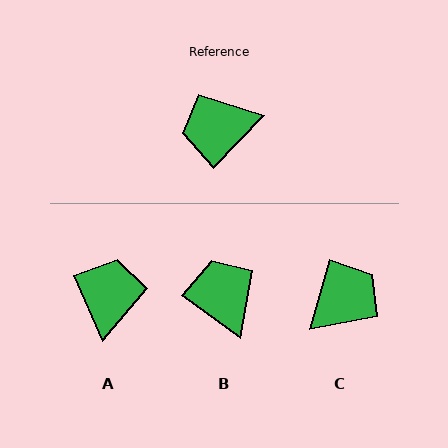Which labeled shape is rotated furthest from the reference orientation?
C, about 152 degrees away.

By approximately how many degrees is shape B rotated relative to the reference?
Approximately 82 degrees clockwise.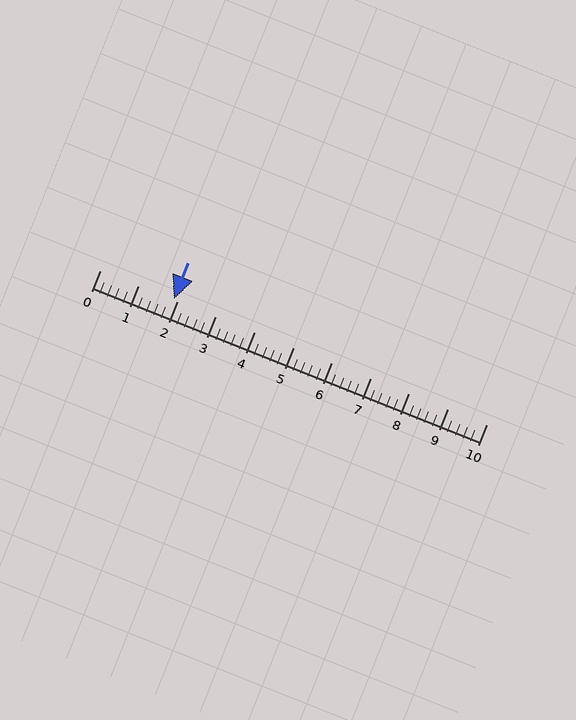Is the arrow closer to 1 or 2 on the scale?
The arrow is closer to 2.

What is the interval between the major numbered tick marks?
The major tick marks are spaced 1 units apart.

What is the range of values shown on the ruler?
The ruler shows values from 0 to 10.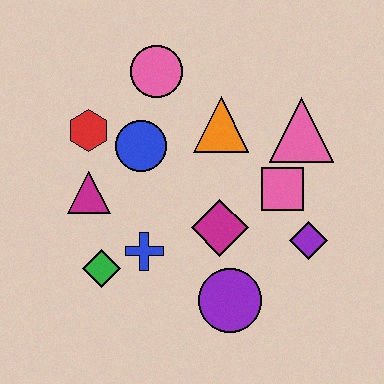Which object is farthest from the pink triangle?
The green diamond is farthest from the pink triangle.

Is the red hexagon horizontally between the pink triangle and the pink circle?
No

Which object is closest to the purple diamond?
The pink square is closest to the purple diamond.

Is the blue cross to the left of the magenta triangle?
No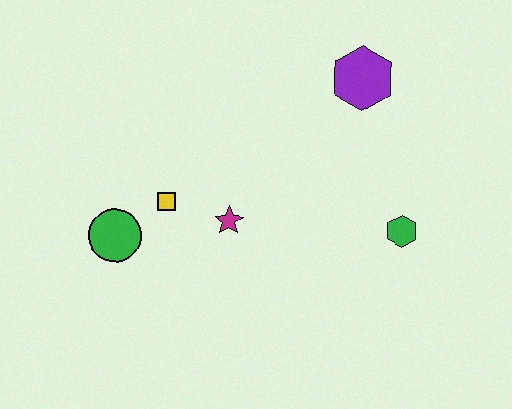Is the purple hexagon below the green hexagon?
No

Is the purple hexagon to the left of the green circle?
No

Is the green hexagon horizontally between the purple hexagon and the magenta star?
No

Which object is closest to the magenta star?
The yellow square is closest to the magenta star.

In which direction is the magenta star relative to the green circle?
The magenta star is to the right of the green circle.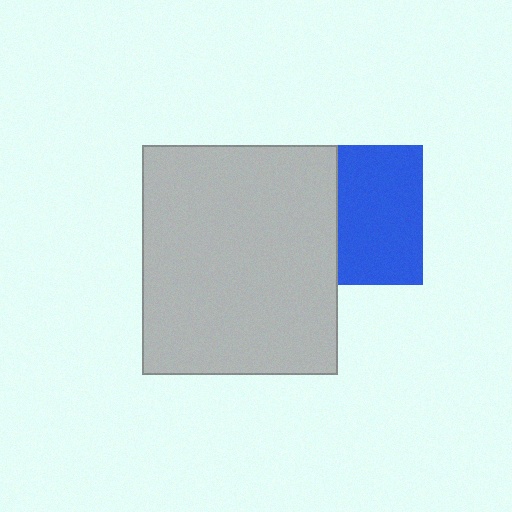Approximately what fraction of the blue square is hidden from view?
Roughly 39% of the blue square is hidden behind the light gray rectangle.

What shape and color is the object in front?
The object in front is a light gray rectangle.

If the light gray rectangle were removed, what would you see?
You would see the complete blue square.